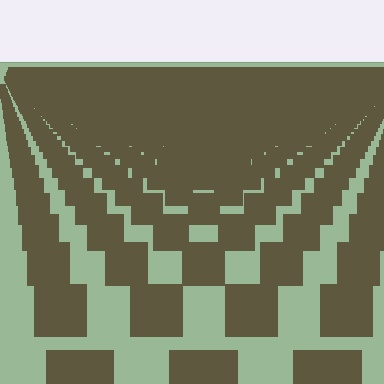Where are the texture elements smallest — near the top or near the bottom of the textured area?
Near the top.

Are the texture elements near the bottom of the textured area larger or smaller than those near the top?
Larger. Near the bottom, elements are closer to the viewer and appear at a bigger on-screen size.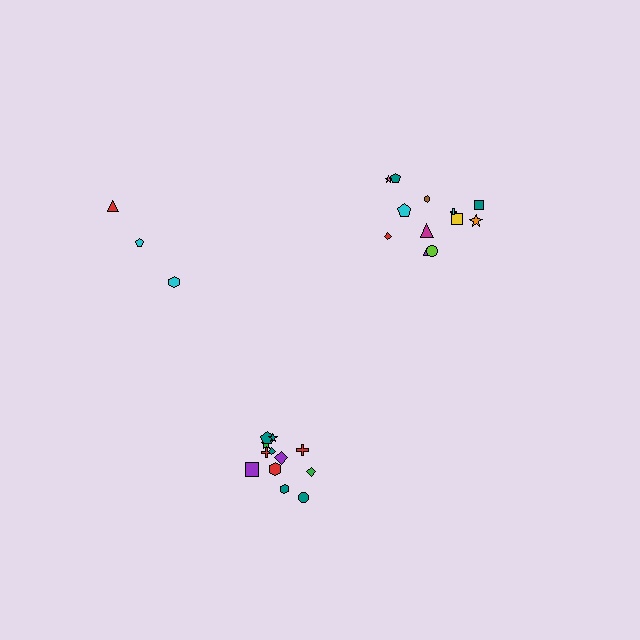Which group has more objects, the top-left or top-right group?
The top-right group.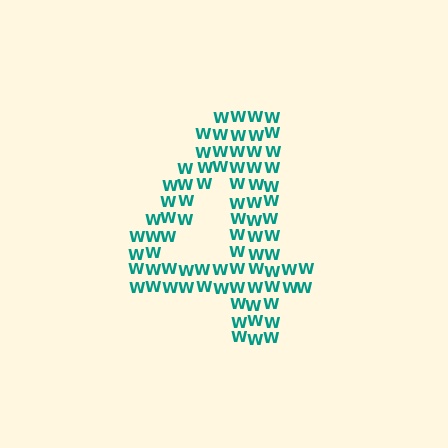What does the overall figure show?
The overall figure shows the digit 4.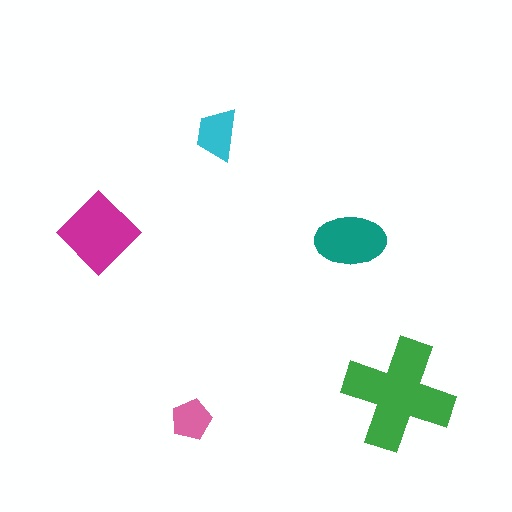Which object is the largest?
The green cross.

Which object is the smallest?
The pink pentagon.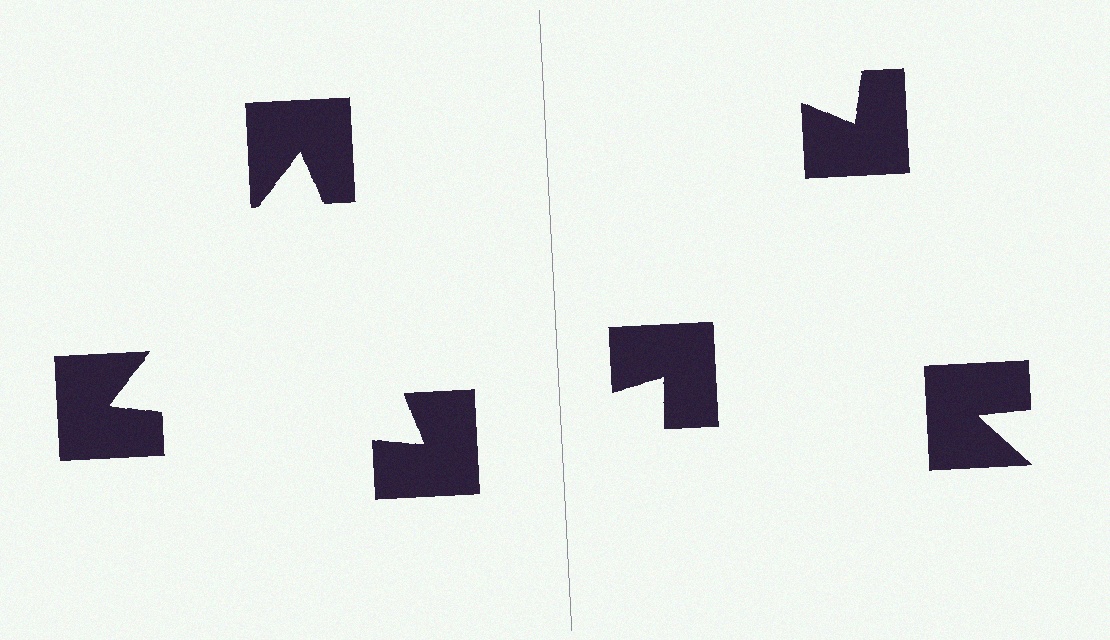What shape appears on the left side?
An illusory triangle.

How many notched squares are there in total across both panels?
6 — 3 on each side.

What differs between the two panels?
The notched squares are positioned identically on both sides; only the wedge orientations differ. On the left they align to a triangle; on the right they are misaligned.